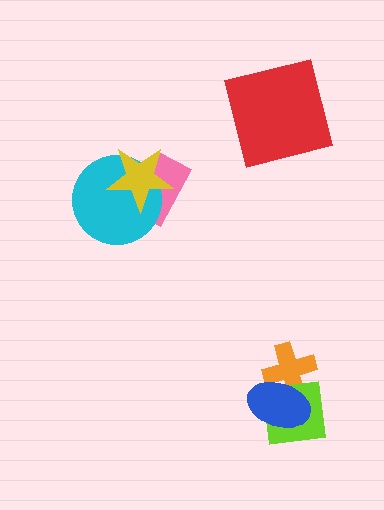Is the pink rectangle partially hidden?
Yes, it is partially covered by another shape.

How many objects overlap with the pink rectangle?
2 objects overlap with the pink rectangle.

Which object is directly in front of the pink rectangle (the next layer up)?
The cyan circle is directly in front of the pink rectangle.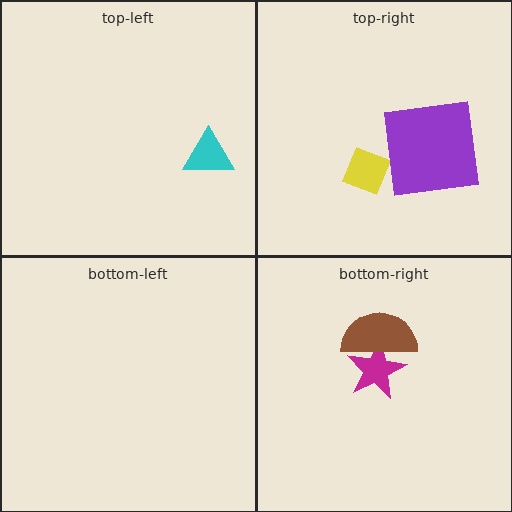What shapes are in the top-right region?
The yellow diamond, the green arrow, the purple square.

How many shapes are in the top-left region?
1.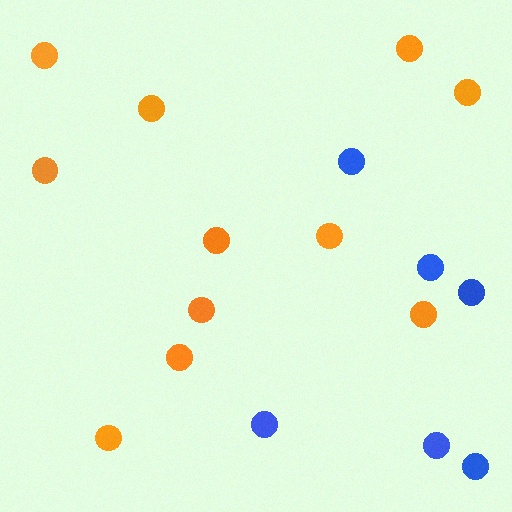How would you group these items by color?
There are 2 groups: one group of orange circles (11) and one group of blue circles (6).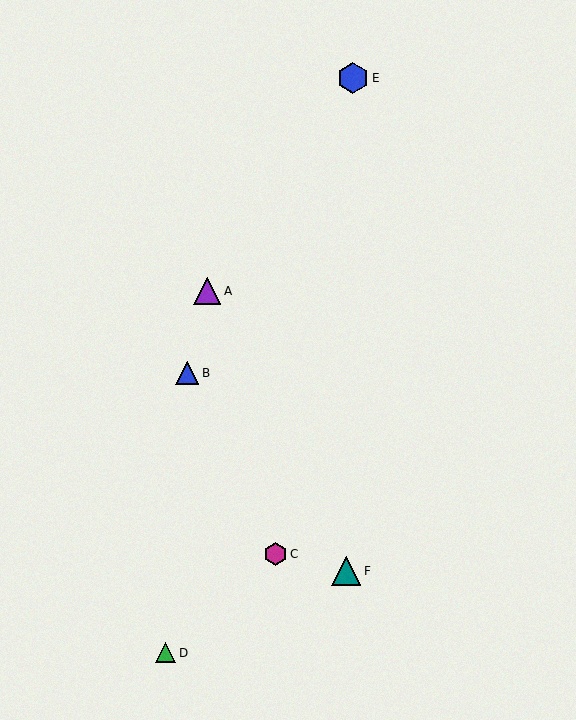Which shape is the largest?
The blue hexagon (labeled E) is the largest.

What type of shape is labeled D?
Shape D is a green triangle.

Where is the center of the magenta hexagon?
The center of the magenta hexagon is at (276, 554).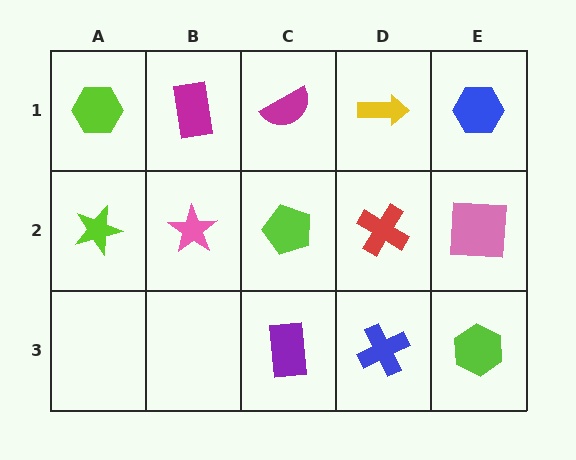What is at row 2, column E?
A pink square.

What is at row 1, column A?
A lime hexagon.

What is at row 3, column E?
A lime hexagon.